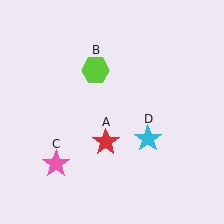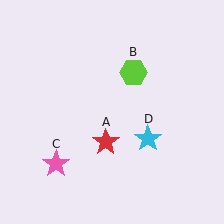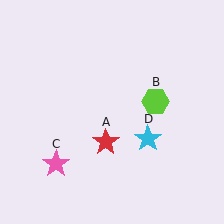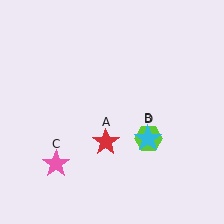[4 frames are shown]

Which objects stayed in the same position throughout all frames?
Red star (object A) and pink star (object C) and cyan star (object D) remained stationary.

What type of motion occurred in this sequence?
The lime hexagon (object B) rotated clockwise around the center of the scene.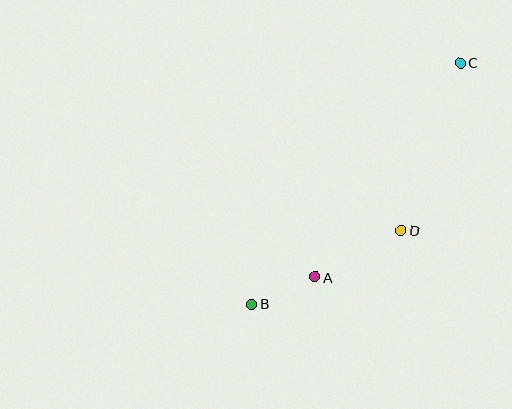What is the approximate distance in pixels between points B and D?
The distance between B and D is approximately 167 pixels.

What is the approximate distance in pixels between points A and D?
The distance between A and D is approximately 98 pixels.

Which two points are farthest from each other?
Points B and C are farthest from each other.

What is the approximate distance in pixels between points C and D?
The distance between C and D is approximately 178 pixels.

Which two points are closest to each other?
Points A and B are closest to each other.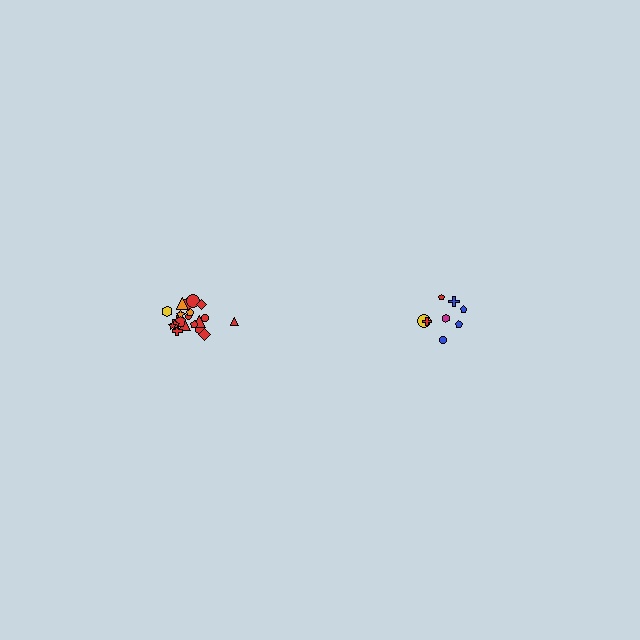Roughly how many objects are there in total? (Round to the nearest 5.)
Roughly 30 objects in total.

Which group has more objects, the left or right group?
The left group.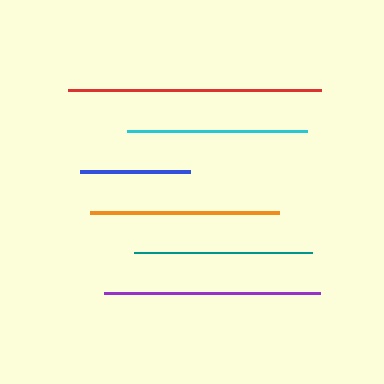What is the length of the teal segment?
The teal segment is approximately 178 pixels long.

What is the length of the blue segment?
The blue segment is approximately 110 pixels long.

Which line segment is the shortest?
The blue line is the shortest at approximately 110 pixels.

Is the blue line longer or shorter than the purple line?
The purple line is longer than the blue line.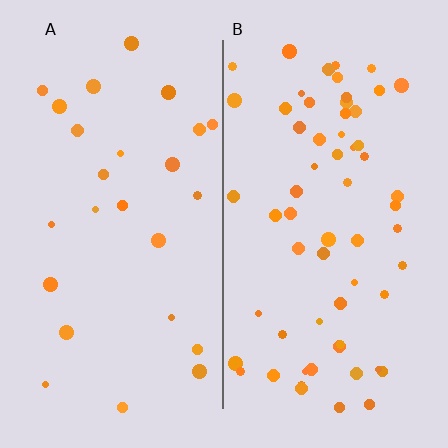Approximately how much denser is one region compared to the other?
Approximately 2.4× — region B over region A.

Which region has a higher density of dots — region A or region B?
B (the right).